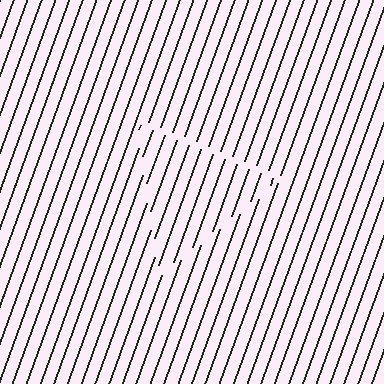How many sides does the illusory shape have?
3 sides — the line-ends trace a triangle.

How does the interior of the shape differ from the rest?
The interior of the shape contains the same grating, shifted by half a period — the contour is defined by the phase discontinuity where line-ends from the inner and outer gratings abut.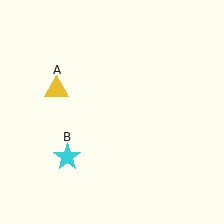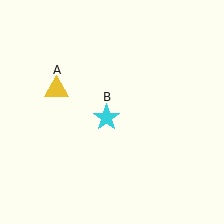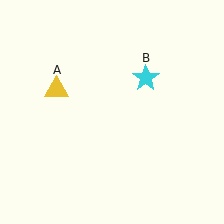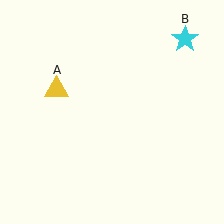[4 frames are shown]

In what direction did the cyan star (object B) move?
The cyan star (object B) moved up and to the right.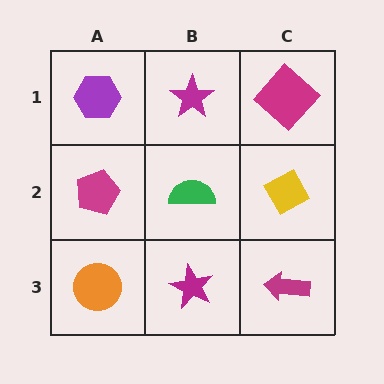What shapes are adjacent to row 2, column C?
A magenta diamond (row 1, column C), a magenta arrow (row 3, column C), a green semicircle (row 2, column B).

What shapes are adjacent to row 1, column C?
A yellow diamond (row 2, column C), a magenta star (row 1, column B).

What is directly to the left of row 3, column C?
A magenta star.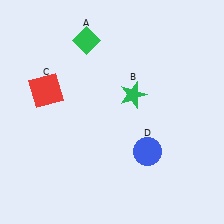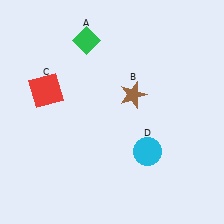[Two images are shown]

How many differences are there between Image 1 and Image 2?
There are 2 differences between the two images.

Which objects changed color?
B changed from green to brown. D changed from blue to cyan.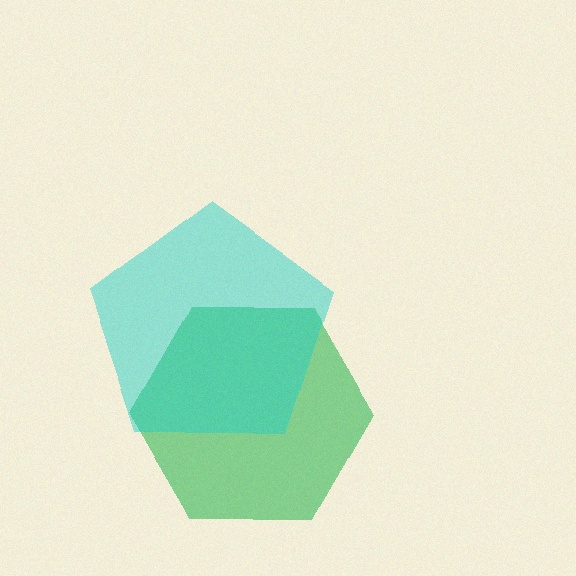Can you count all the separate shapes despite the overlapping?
Yes, there are 2 separate shapes.